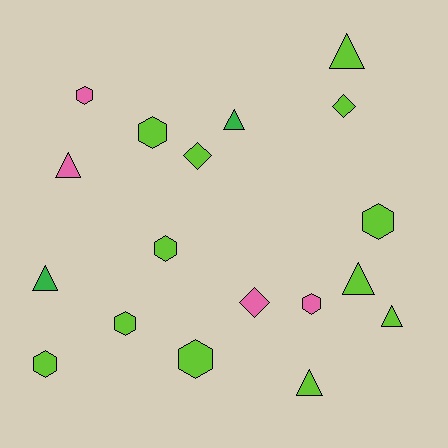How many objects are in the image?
There are 18 objects.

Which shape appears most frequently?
Hexagon, with 8 objects.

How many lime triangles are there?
There are 4 lime triangles.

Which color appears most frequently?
Lime, with 12 objects.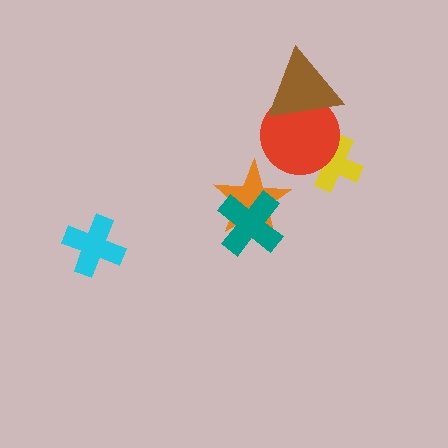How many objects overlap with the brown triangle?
1 object overlaps with the brown triangle.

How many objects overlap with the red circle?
2 objects overlap with the red circle.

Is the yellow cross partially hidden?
Yes, it is partially covered by another shape.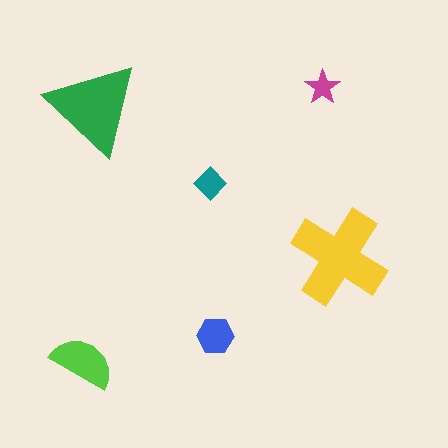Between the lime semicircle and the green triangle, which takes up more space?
The green triangle.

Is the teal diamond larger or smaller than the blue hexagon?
Smaller.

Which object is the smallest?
The magenta star.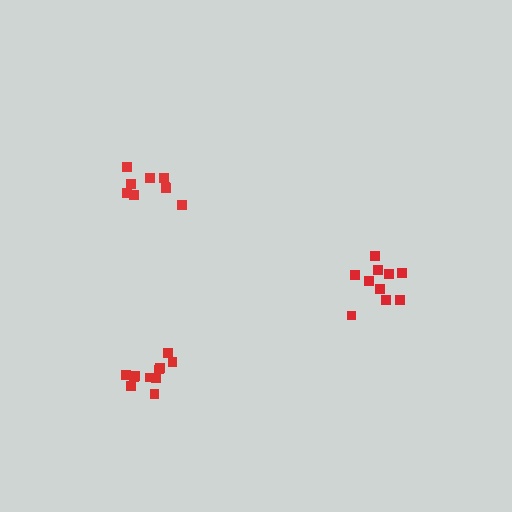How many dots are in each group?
Group 1: 10 dots, Group 2: 11 dots, Group 3: 9 dots (30 total).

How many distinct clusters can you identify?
There are 3 distinct clusters.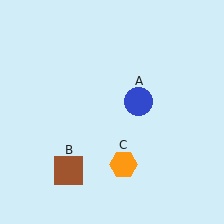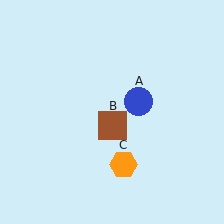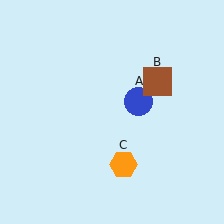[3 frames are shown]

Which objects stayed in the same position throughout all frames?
Blue circle (object A) and orange hexagon (object C) remained stationary.